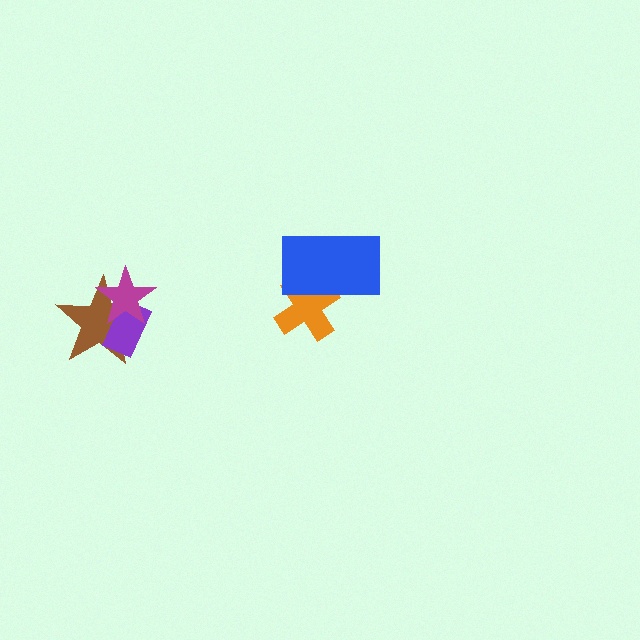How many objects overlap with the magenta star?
2 objects overlap with the magenta star.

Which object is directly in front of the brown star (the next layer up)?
The purple rectangle is directly in front of the brown star.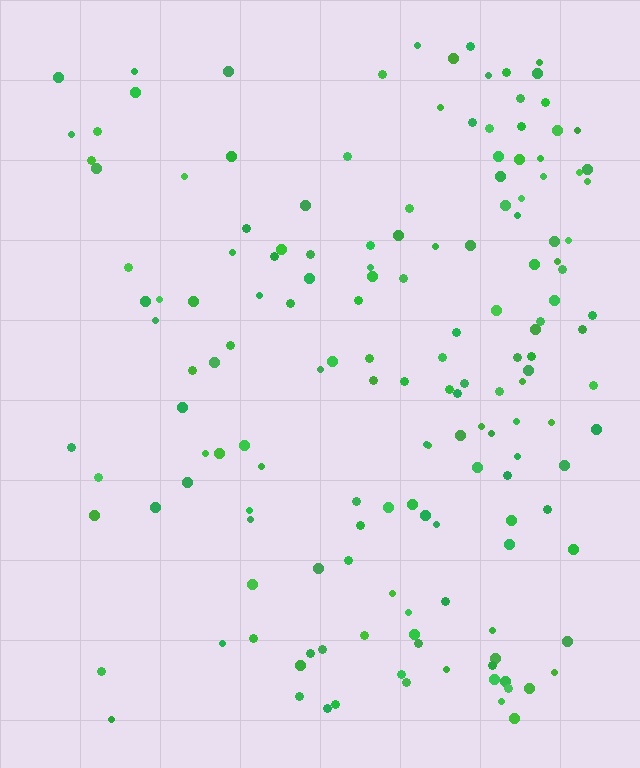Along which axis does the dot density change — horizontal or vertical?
Horizontal.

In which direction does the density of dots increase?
From left to right, with the right side densest.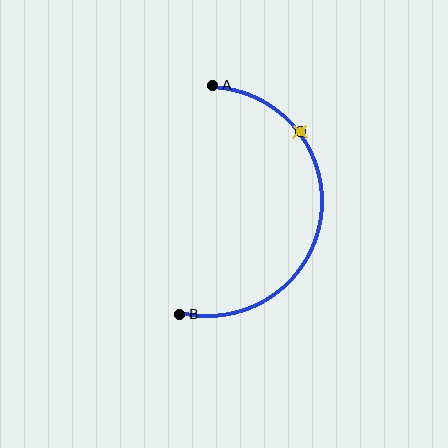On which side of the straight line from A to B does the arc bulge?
The arc bulges to the right of the straight line connecting A and B.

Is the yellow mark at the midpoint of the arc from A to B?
No. The yellow mark lies on the arc but is closer to endpoint A. The arc midpoint would be at the point on the curve equidistant along the arc from both A and B.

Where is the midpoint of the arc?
The arc midpoint is the point on the curve farthest from the straight line joining A and B. It sits to the right of that line.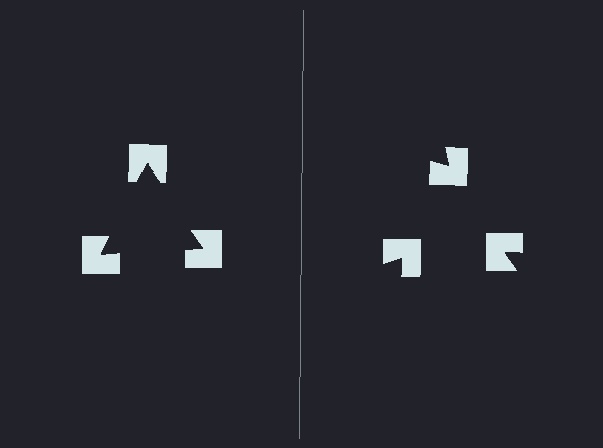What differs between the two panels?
The notched squares are positioned identically on both sides; only the wedge orientations differ. On the left they align to a triangle; on the right they are misaligned.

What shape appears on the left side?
An illusory triangle.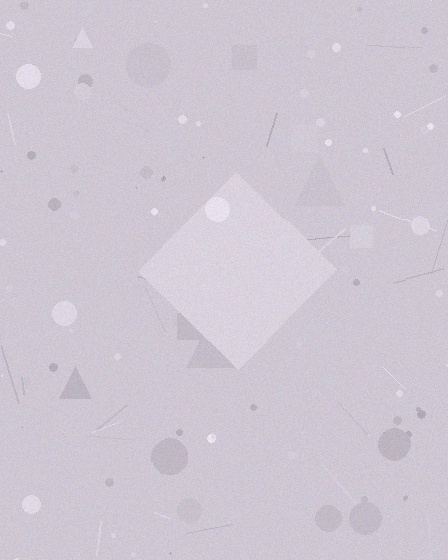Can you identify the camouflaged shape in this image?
The camouflaged shape is a diamond.